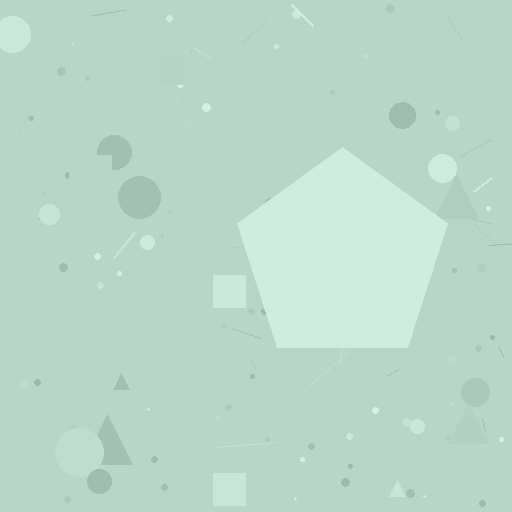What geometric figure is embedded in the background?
A pentagon is embedded in the background.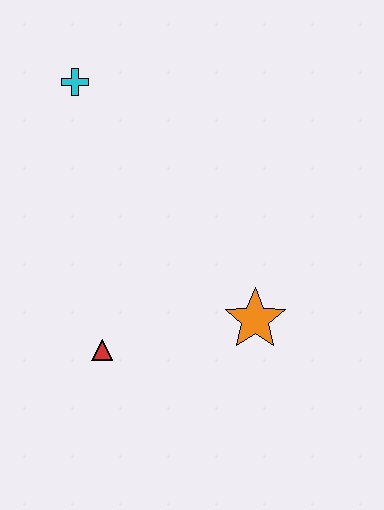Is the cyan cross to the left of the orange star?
Yes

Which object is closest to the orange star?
The red triangle is closest to the orange star.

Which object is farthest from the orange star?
The cyan cross is farthest from the orange star.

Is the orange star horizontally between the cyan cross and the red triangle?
No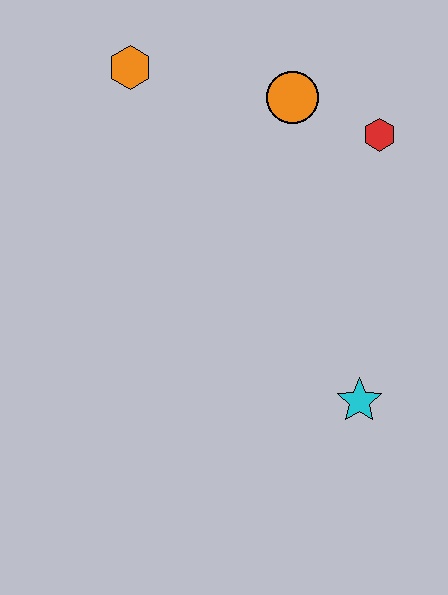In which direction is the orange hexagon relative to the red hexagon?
The orange hexagon is to the left of the red hexagon.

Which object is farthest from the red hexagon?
The cyan star is farthest from the red hexagon.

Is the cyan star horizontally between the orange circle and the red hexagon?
Yes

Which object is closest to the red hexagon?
The orange circle is closest to the red hexagon.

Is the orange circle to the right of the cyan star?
No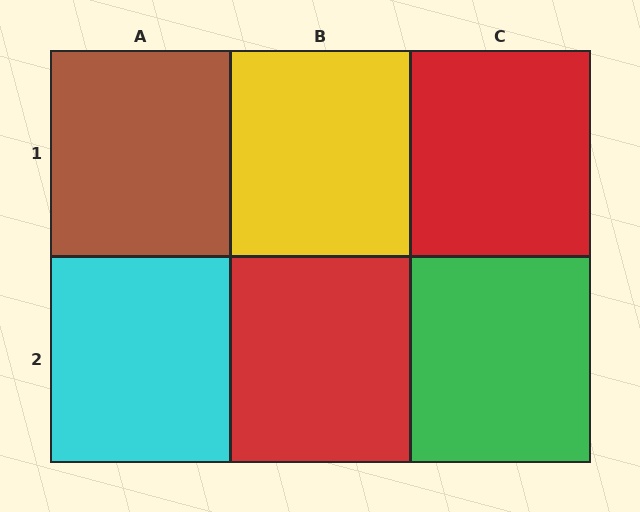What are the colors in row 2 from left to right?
Cyan, red, green.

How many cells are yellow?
1 cell is yellow.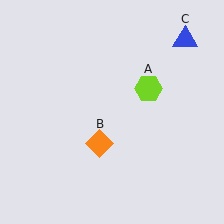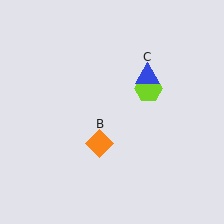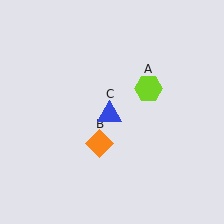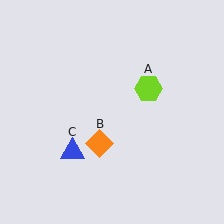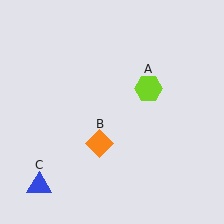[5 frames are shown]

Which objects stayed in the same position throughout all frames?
Lime hexagon (object A) and orange diamond (object B) remained stationary.